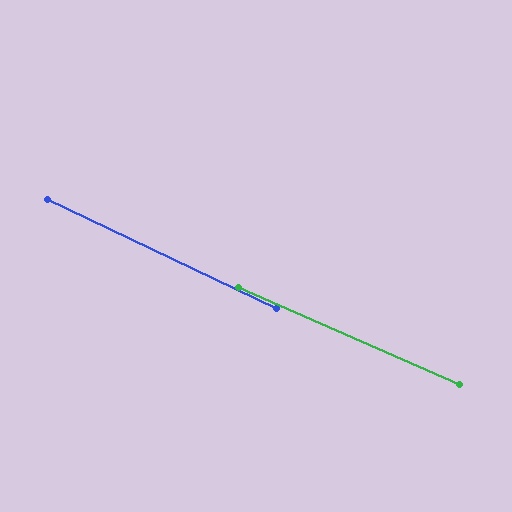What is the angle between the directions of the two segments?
Approximately 2 degrees.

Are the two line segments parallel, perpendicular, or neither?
Parallel — their directions differ by only 1.7°.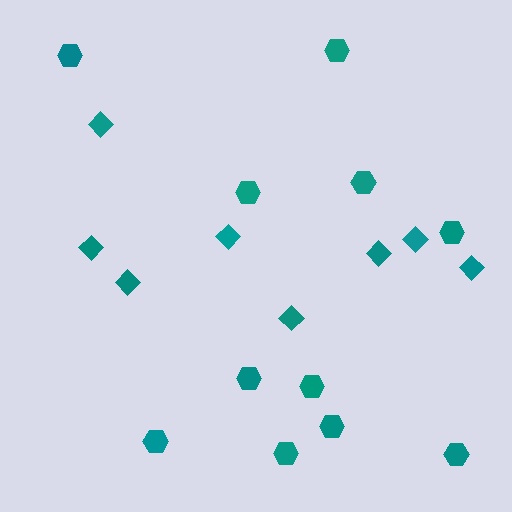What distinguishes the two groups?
There are 2 groups: one group of hexagons (11) and one group of diamonds (8).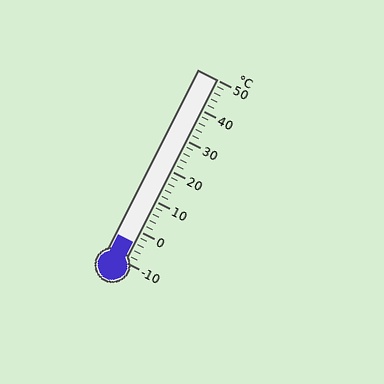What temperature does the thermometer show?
The thermometer shows approximately -4°C.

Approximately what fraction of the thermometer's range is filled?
The thermometer is filled to approximately 10% of its range.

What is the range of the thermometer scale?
The thermometer scale ranges from -10°C to 50°C.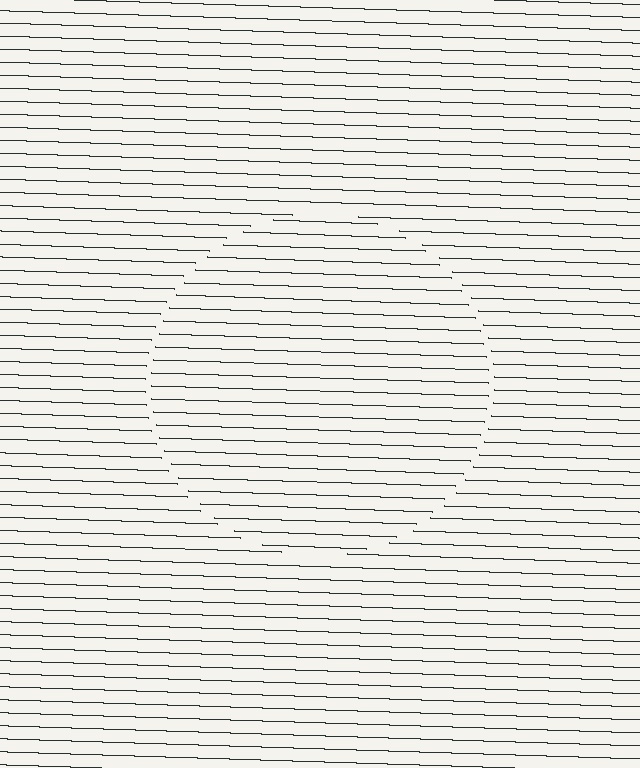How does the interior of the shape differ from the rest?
The interior of the shape contains the same grating, shifted by half a period — the contour is defined by the phase discontinuity where line-ends from the inner and outer gratings abut.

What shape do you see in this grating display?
An illusory circle. The interior of the shape contains the same grating, shifted by half a period — the contour is defined by the phase discontinuity where line-ends from the inner and outer gratings abut.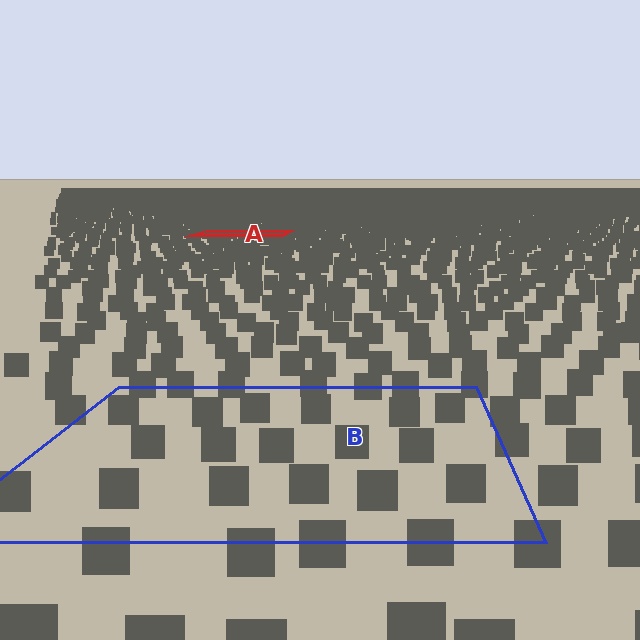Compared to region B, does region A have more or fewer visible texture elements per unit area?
Region A has more texture elements per unit area — they are packed more densely because it is farther away.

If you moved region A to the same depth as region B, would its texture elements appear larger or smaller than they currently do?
They would appear larger. At a closer depth, the same texture elements are projected at a bigger on-screen size.